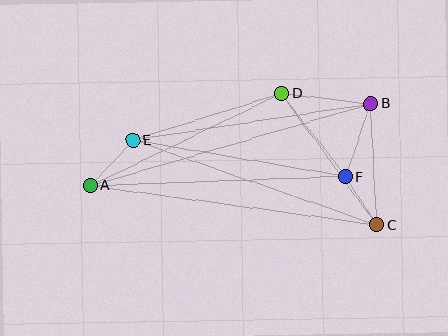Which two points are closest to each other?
Points C and F are closest to each other.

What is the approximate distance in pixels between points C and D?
The distance between C and D is approximately 163 pixels.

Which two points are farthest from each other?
Points A and B are farthest from each other.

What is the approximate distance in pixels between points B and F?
The distance between B and F is approximately 77 pixels.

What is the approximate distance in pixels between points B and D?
The distance between B and D is approximately 90 pixels.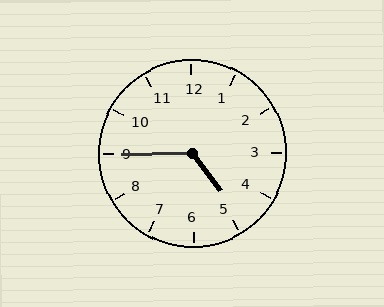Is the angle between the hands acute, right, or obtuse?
It is obtuse.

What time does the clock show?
4:45.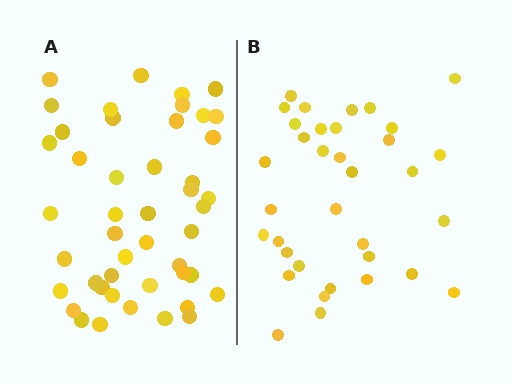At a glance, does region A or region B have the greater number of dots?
Region A (the left region) has more dots.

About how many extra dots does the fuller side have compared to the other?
Region A has roughly 12 or so more dots than region B.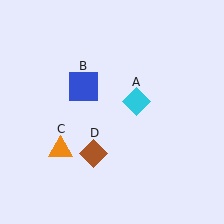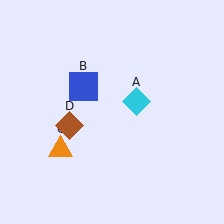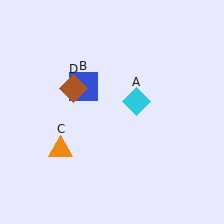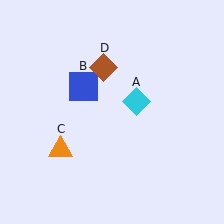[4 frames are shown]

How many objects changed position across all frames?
1 object changed position: brown diamond (object D).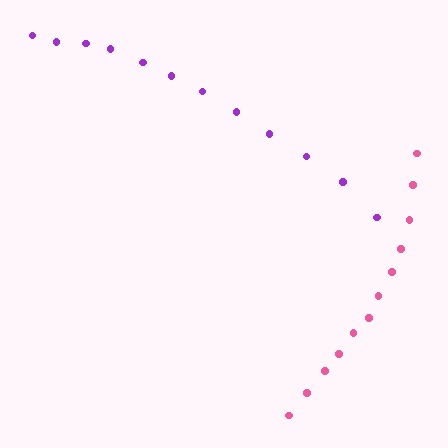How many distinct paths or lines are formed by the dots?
There are 2 distinct paths.